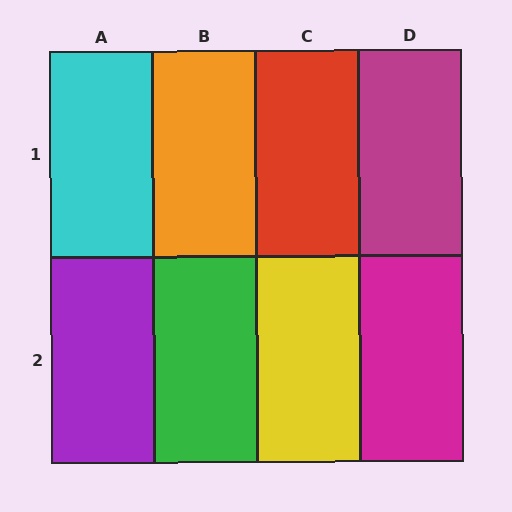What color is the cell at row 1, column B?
Orange.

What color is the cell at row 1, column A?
Cyan.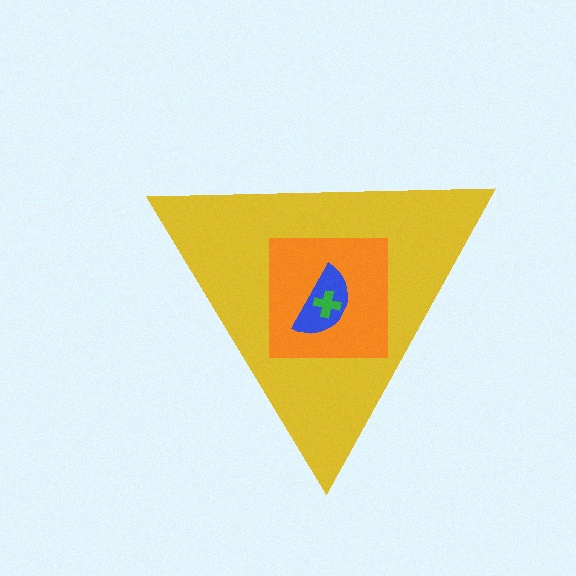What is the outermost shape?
The yellow triangle.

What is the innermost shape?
The green cross.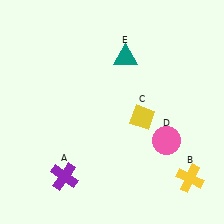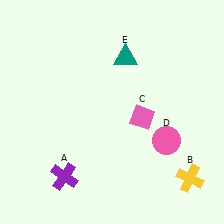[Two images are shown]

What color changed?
The diamond (C) changed from yellow in Image 1 to pink in Image 2.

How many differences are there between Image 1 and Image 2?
There is 1 difference between the two images.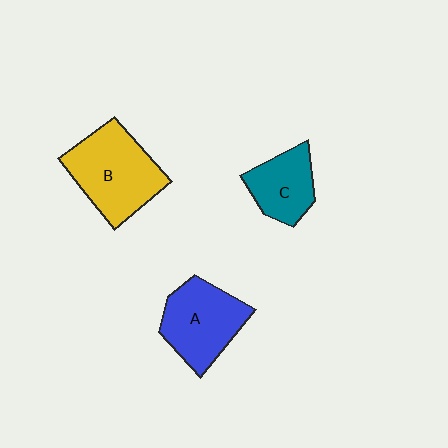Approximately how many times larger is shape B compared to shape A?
Approximately 1.2 times.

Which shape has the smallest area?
Shape C (teal).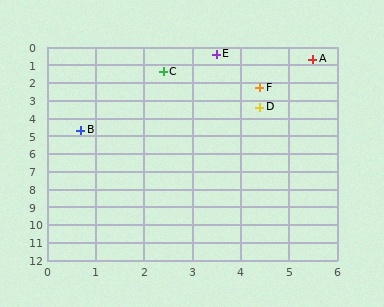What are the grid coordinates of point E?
Point E is at approximately (3.5, 0.4).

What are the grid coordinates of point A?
Point A is at approximately (5.5, 0.7).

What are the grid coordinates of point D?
Point D is at approximately (4.4, 3.4).